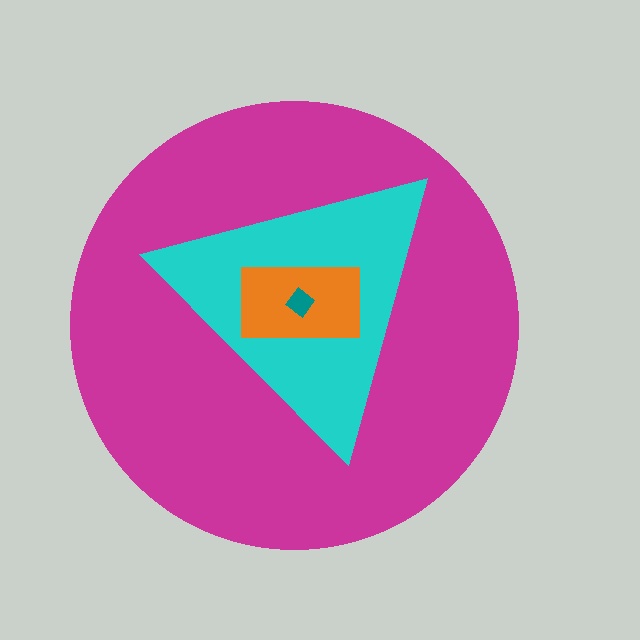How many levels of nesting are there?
4.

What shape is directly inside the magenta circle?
The cyan triangle.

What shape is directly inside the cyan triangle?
The orange rectangle.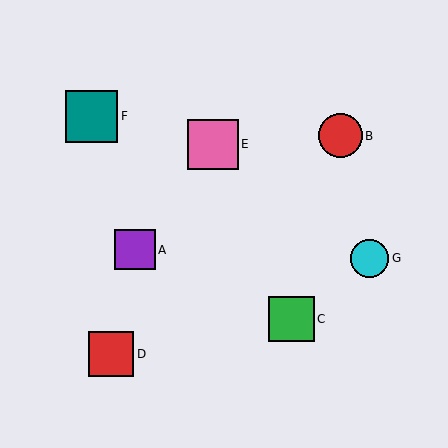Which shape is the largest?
The teal square (labeled F) is the largest.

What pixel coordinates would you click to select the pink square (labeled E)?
Click at (213, 144) to select the pink square E.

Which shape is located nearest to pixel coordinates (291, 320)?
The green square (labeled C) at (292, 319) is nearest to that location.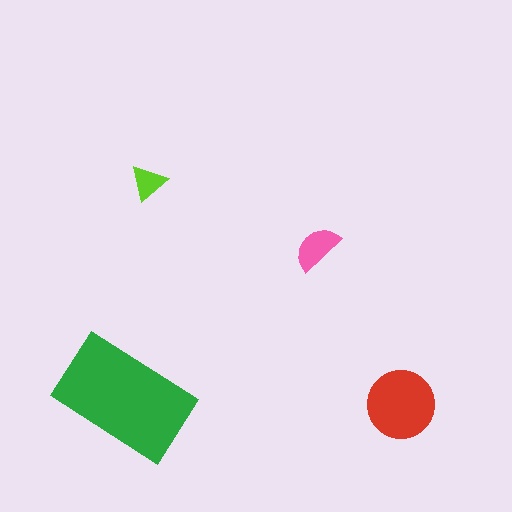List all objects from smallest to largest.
The lime triangle, the pink semicircle, the red circle, the green rectangle.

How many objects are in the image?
There are 4 objects in the image.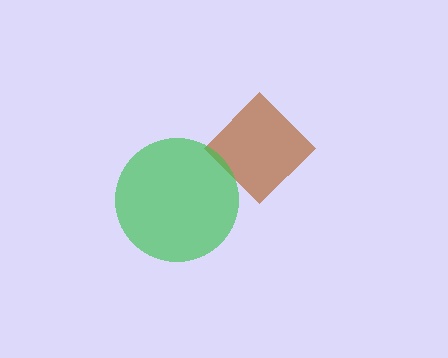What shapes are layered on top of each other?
The layered shapes are: a brown diamond, a green circle.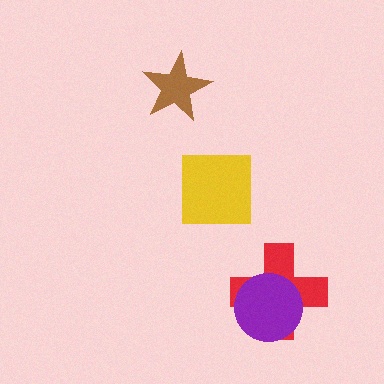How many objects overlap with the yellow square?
0 objects overlap with the yellow square.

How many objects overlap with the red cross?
1 object overlaps with the red cross.